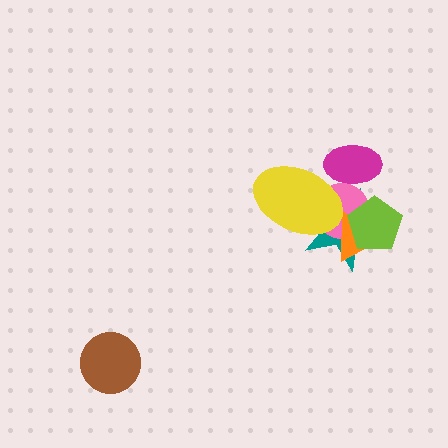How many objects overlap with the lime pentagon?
3 objects overlap with the lime pentagon.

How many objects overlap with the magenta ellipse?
3 objects overlap with the magenta ellipse.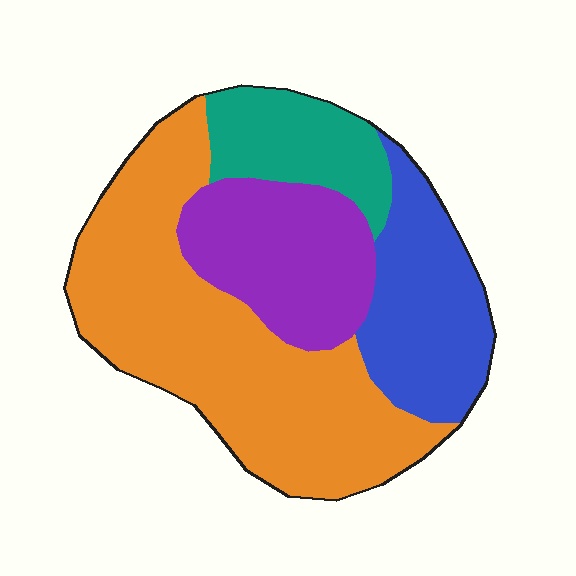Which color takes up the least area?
Teal, at roughly 15%.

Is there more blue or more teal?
Blue.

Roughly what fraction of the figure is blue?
Blue covers roughly 20% of the figure.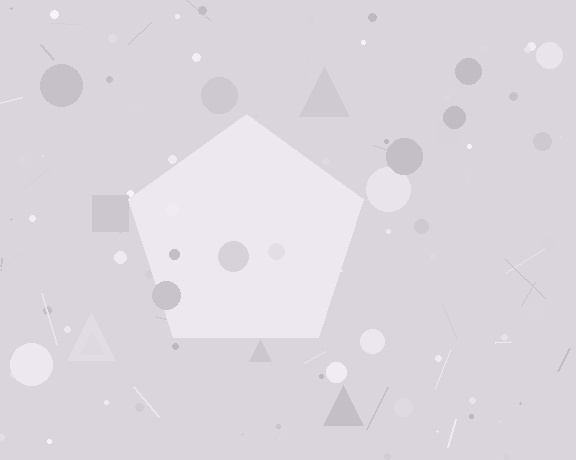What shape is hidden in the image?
A pentagon is hidden in the image.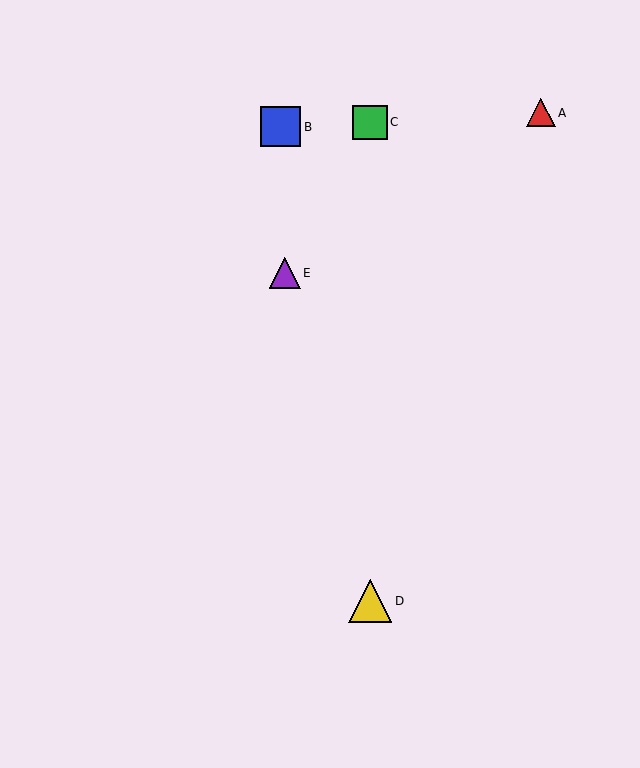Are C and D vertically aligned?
Yes, both are at x≈370.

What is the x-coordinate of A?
Object A is at x≈541.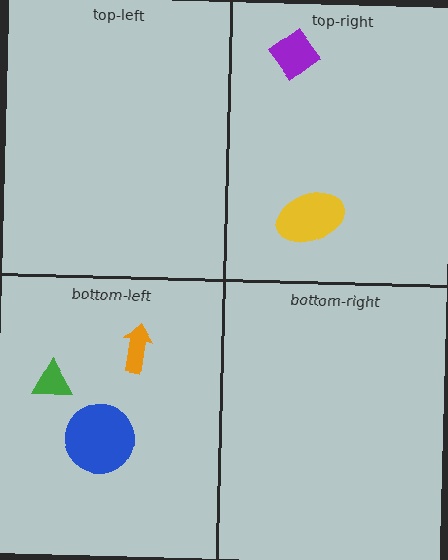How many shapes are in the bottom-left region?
3.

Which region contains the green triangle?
The bottom-left region.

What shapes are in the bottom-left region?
The orange arrow, the green triangle, the blue circle.